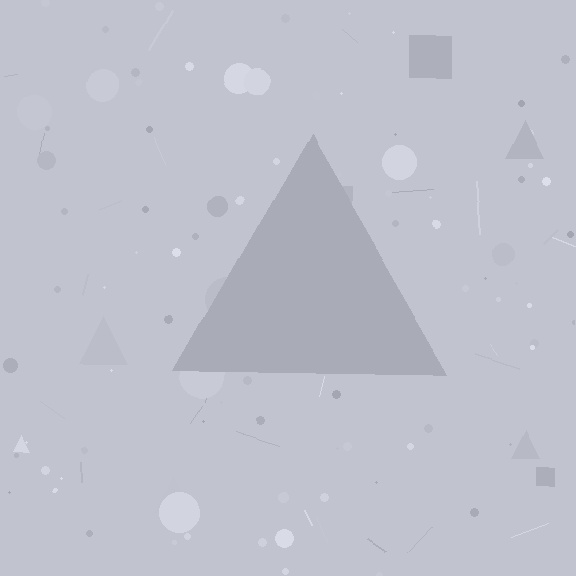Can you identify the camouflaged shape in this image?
The camouflaged shape is a triangle.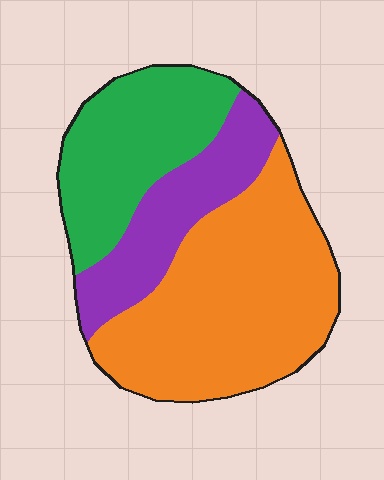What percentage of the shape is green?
Green covers about 30% of the shape.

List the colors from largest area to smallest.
From largest to smallest: orange, green, purple.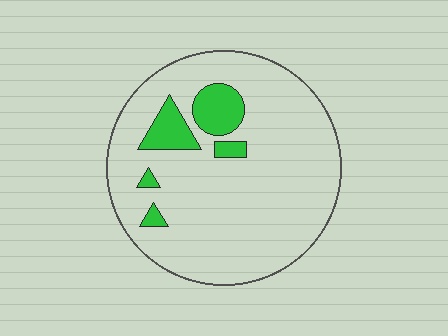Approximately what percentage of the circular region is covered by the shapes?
Approximately 10%.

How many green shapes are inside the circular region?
5.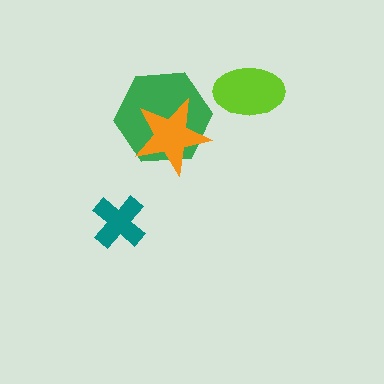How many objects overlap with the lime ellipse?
0 objects overlap with the lime ellipse.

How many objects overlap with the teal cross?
0 objects overlap with the teal cross.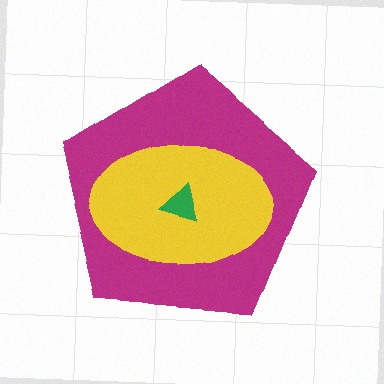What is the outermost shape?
The magenta pentagon.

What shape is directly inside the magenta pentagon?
The yellow ellipse.